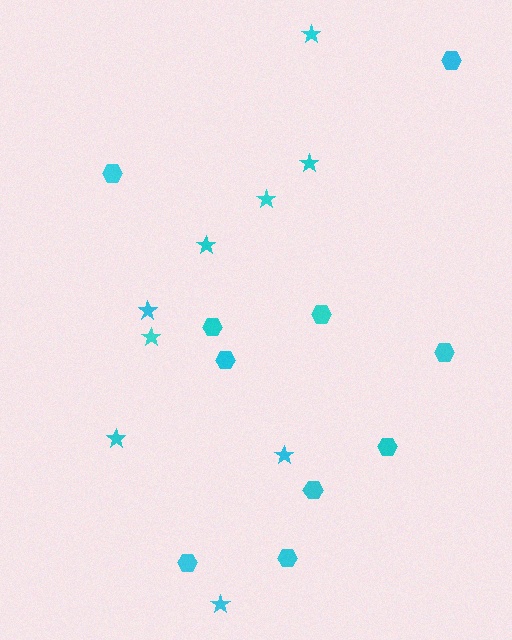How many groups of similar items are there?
There are 2 groups: one group of hexagons (10) and one group of stars (9).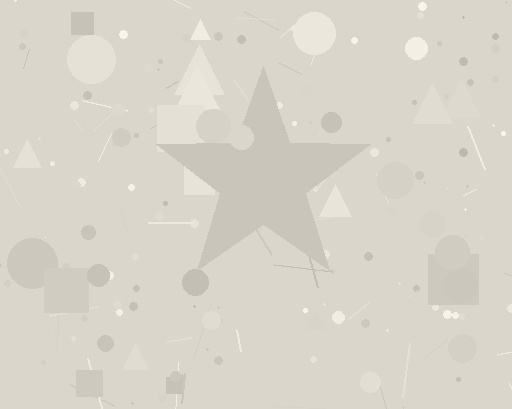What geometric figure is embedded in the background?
A star is embedded in the background.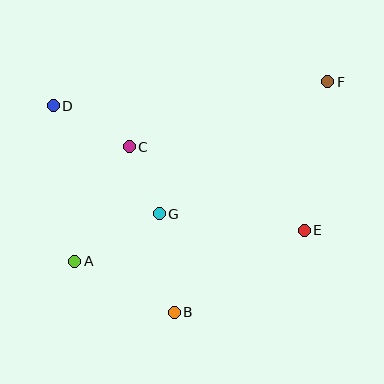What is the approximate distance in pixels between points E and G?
The distance between E and G is approximately 146 pixels.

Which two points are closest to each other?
Points C and G are closest to each other.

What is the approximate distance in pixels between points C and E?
The distance between C and E is approximately 194 pixels.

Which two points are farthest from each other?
Points A and F are farthest from each other.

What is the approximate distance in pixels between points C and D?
The distance between C and D is approximately 86 pixels.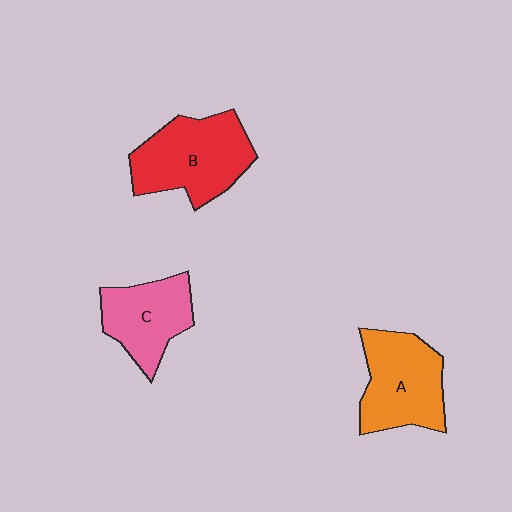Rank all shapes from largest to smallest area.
From largest to smallest: B (red), A (orange), C (pink).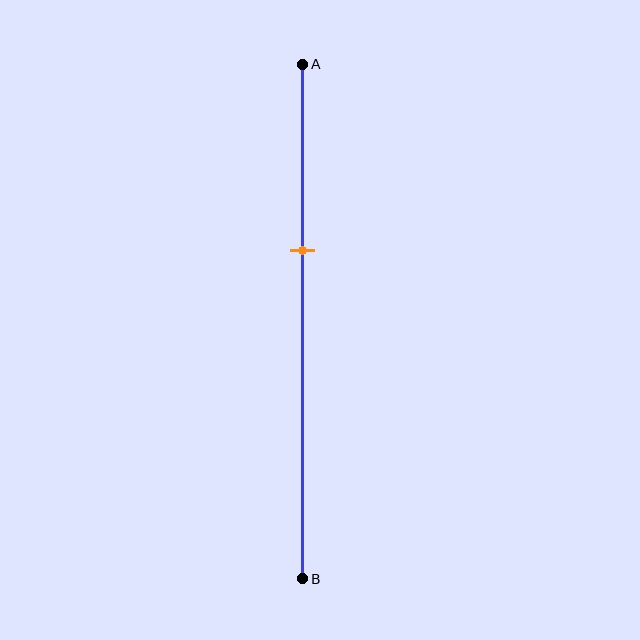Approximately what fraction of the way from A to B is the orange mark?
The orange mark is approximately 35% of the way from A to B.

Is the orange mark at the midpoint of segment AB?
No, the mark is at about 35% from A, not at the 50% midpoint.